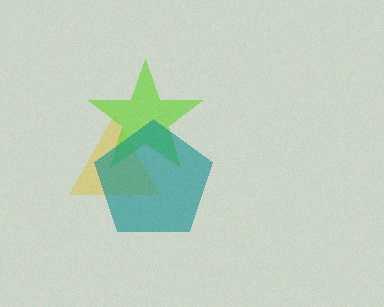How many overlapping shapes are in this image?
There are 3 overlapping shapes in the image.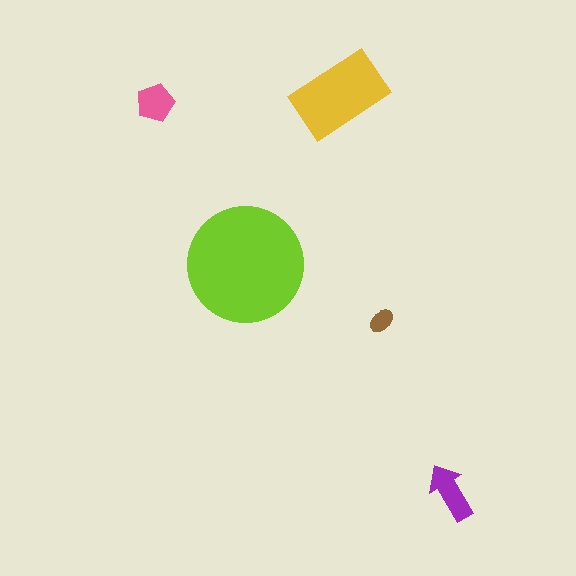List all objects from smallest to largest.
The brown ellipse, the pink pentagon, the purple arrow, the yellow rectangle, the lime circle.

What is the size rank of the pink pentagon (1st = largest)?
4th.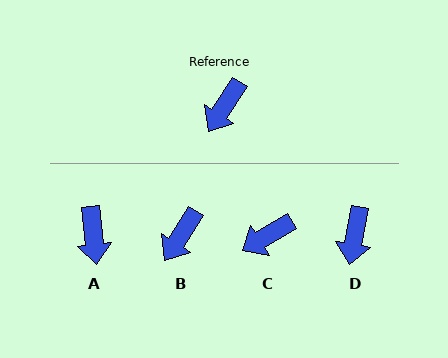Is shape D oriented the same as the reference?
No, it is off by about 22 degrees.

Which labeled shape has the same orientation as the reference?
B.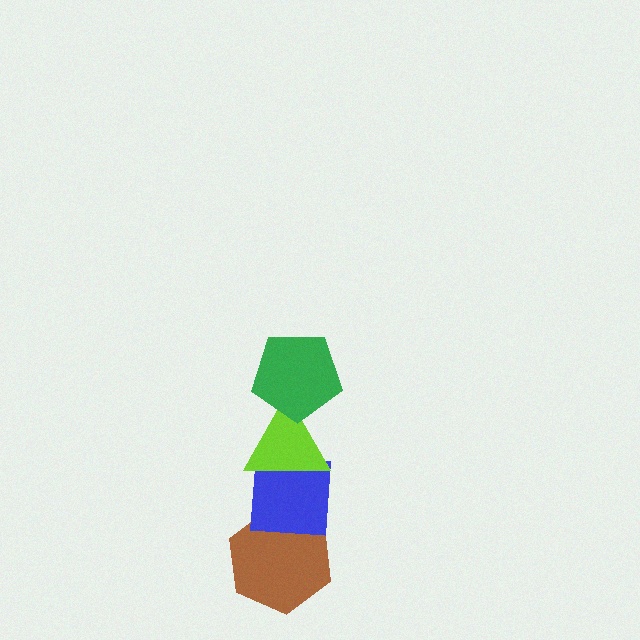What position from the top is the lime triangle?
The lime triangle is 2nd from the top.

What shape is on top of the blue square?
The lime triangle is on top of the blue square.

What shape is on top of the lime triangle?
The green pentagon is on top of the lime triangle.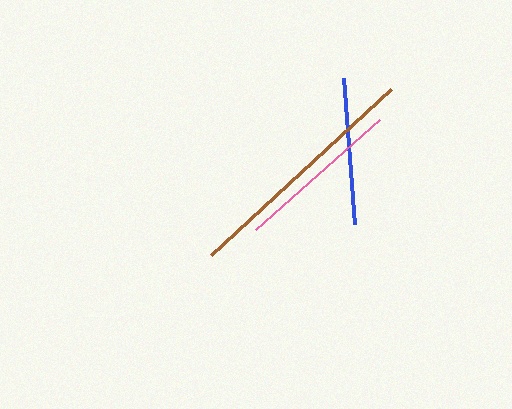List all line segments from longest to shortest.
From longest to shortest: brown, pink, blue.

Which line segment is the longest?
The brown line is the longest at approximately 245 pixels.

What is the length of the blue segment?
The blue segment is approximately 146 pixels long.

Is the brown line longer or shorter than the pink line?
The brown line is longer than the pink line.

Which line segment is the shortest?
The blue line is the shortest at approximately 146 pixels.